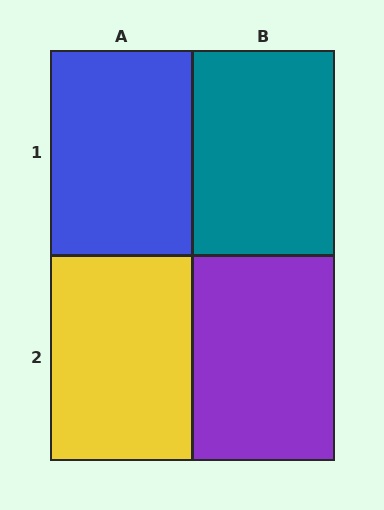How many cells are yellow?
1 cell is yellow.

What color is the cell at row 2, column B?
Purple.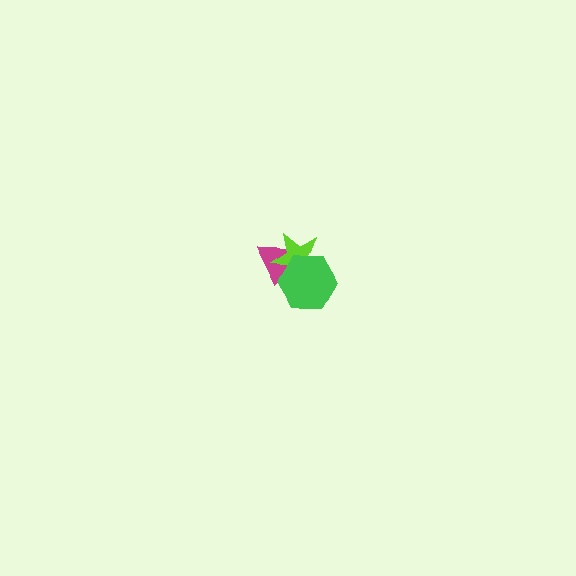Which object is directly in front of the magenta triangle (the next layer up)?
The lime star is directly in front of the magenta triangle.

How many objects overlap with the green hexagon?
2 objects overlap with the green hexagon.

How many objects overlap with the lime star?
2 objects overlap with the lime star.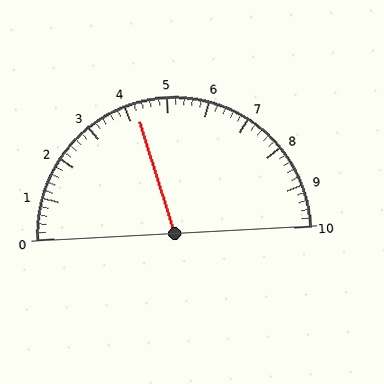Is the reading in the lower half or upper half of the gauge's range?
The reading is in the lower half of the range (0 to 10).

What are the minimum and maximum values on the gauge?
The gauge ranges from 0 to 10.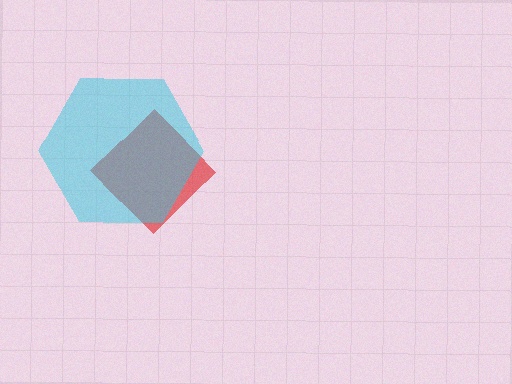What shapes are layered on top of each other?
The layered shapes are: a red diamond, a cyan hexagon.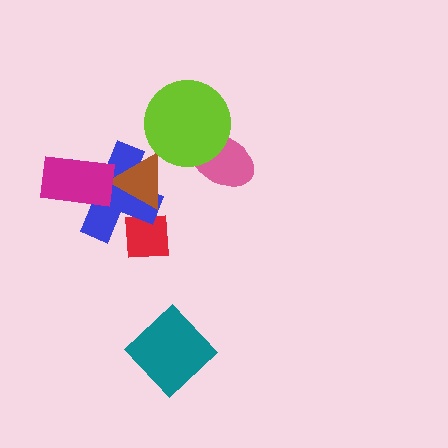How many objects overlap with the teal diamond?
0 objects overlap with the teal diamond.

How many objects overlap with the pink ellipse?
1 object overlaps with the pink ellipse.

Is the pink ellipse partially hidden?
Yes, it is partially covered by another shape.